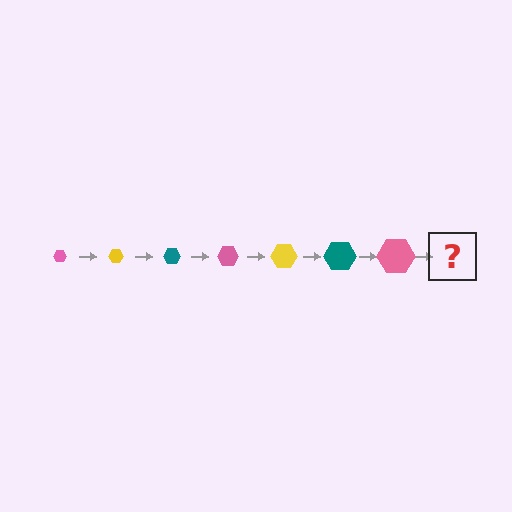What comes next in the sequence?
The next element should be a yellow hexagon, larger than the previous one.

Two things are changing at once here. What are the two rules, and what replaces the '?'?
The two rules are that the hexagon grows larger each step and the color cycles through pink, yellow, and teal. The '?' should be a yellow hexagon, larger than the previous one.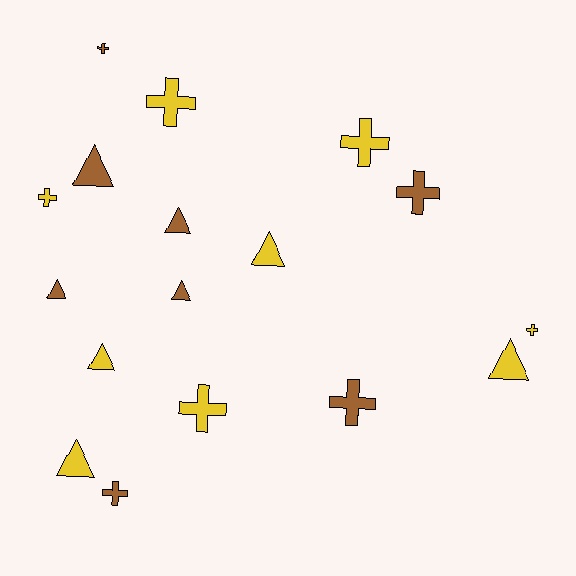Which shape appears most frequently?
Cross, with 9 objects.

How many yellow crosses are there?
There are 5 yellow crosses.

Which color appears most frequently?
Yellow, with 9 objects.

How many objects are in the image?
There are 17 objects.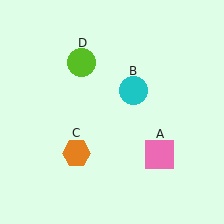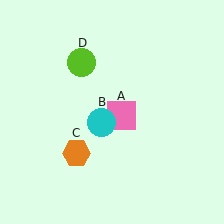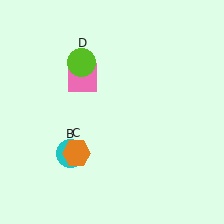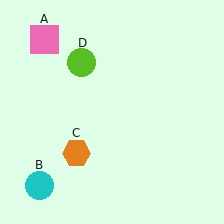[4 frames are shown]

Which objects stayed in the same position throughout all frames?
Orange hexagon (object C) and lime circle (object D) remained stationary.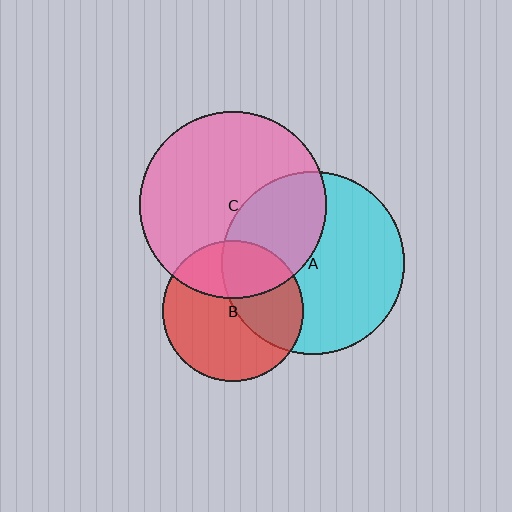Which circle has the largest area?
Circle C (pink).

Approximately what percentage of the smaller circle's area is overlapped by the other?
Approximately 30%.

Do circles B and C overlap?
Yes.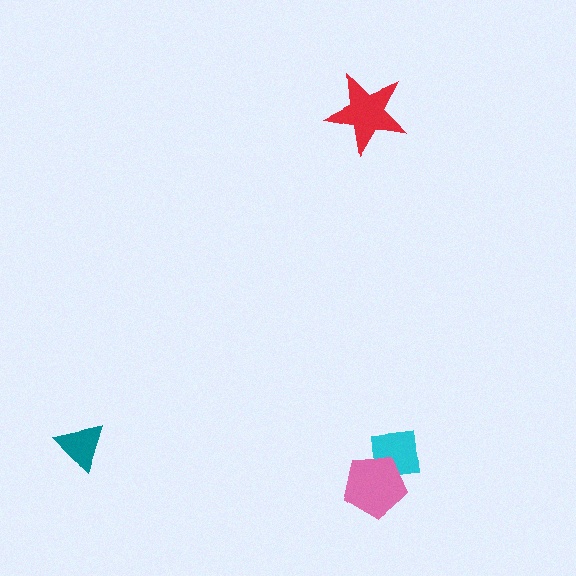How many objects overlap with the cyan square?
1 object overlaps with the cyan square.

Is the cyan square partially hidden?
Yes, it is partially covered by another shape.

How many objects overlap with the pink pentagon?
1 object overlaps with the pink pentagon.